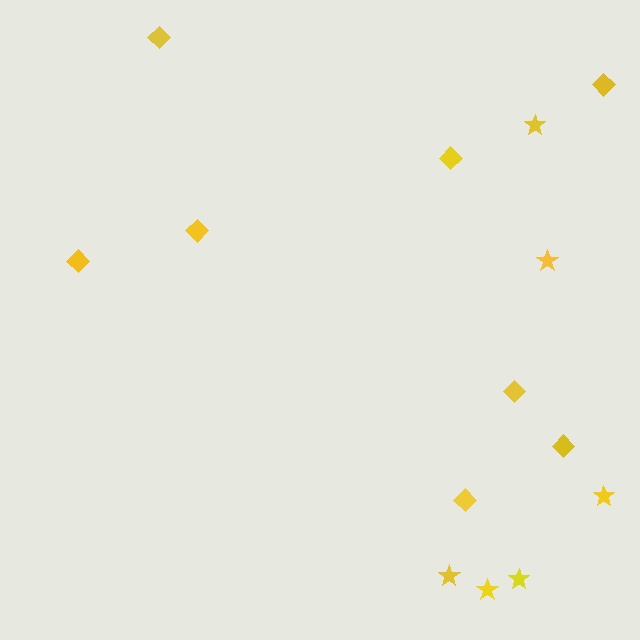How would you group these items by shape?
There are 2 groups: one group of stars (6) and one group of diamonds (8).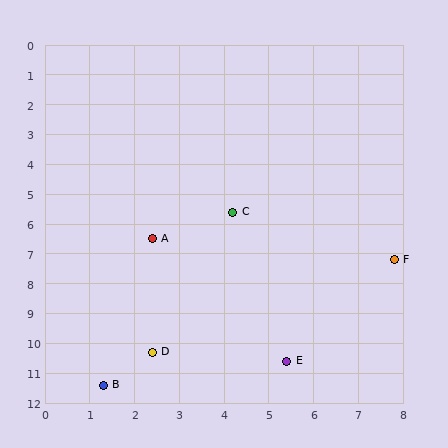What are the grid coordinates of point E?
Point E is at approximately (5.4, 10.6).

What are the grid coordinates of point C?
Point C is at approximately (4.2, 5.6).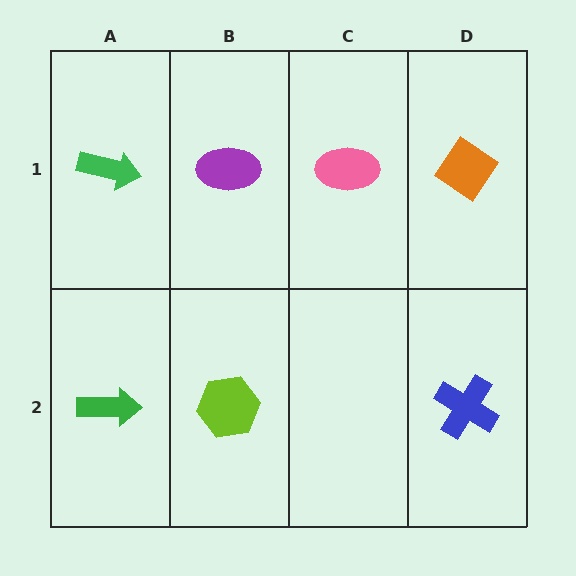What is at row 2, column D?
A blue cross.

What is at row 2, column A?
A green arrow.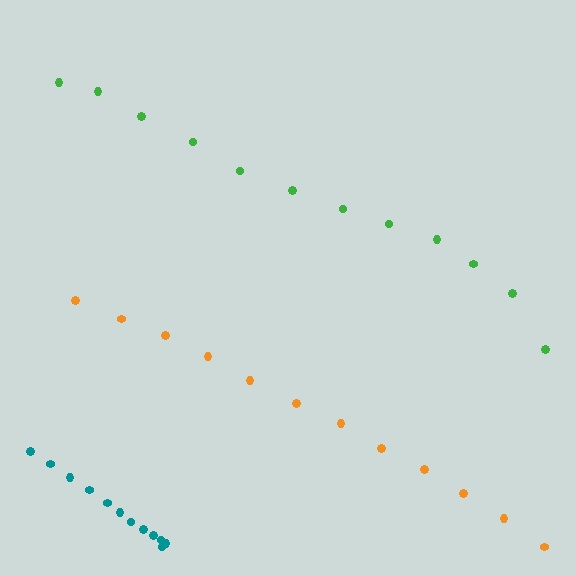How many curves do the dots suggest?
There are 3 distinct paths.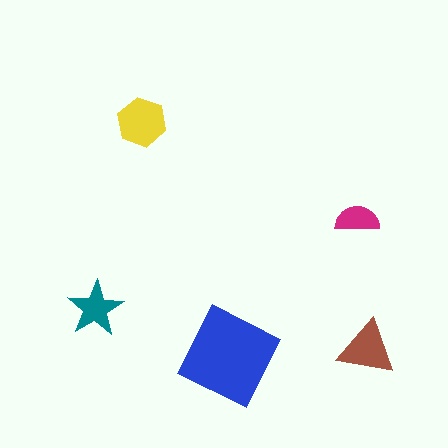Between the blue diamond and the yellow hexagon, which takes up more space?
The blue diamond.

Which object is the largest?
The blue diamond.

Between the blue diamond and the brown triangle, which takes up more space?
The blue diamond.